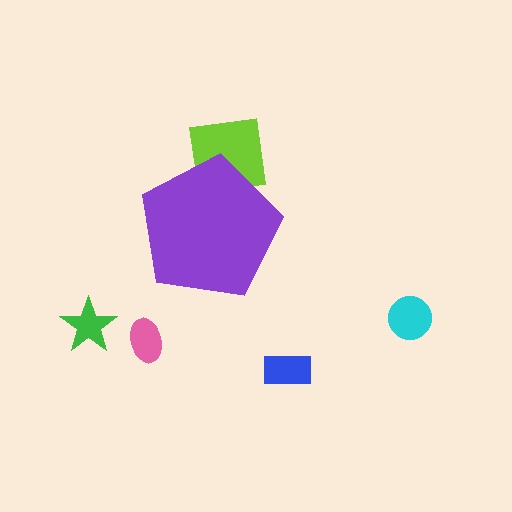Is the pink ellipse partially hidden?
No, the pink ellipse is fully visible.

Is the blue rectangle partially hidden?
No, the blue rectangle is fully visible.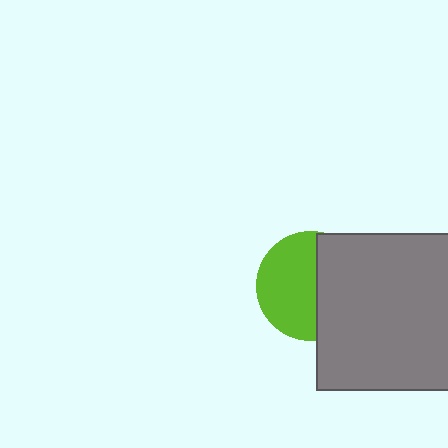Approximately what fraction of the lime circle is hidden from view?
Roughly 45% of the lime circle is hidden behind the gray square.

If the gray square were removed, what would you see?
You would see the complete lime circle.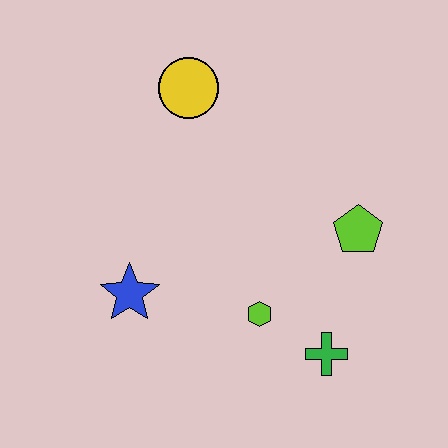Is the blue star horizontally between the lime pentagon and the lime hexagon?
No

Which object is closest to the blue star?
The lime hexagon is closest to the blue star.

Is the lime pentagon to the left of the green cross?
No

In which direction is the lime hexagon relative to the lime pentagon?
The lime hexagon is to the left of the lime pentagon.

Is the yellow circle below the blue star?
No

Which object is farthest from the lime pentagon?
The blue star is farthest from the lime pentagon.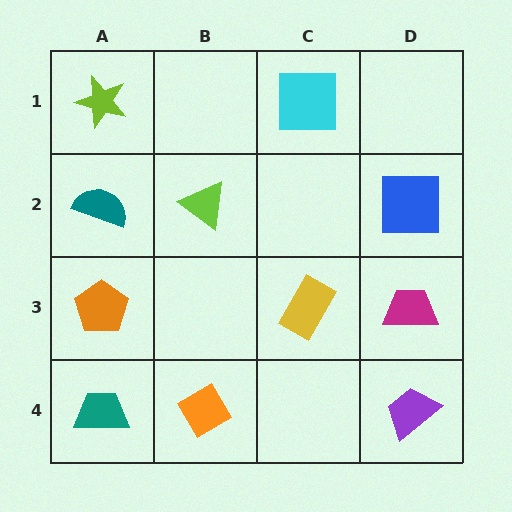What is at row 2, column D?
A blue square.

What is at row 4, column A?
A teal trapezoid.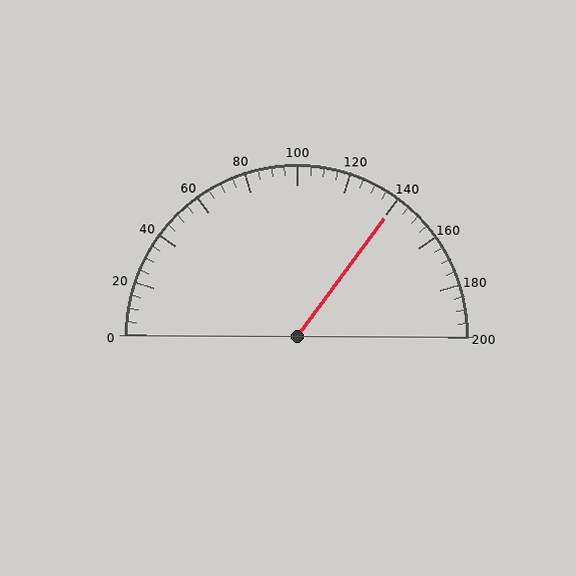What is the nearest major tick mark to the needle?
The nearest major tick mark is 140.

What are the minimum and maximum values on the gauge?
The gauge ranges from 0 to 200.